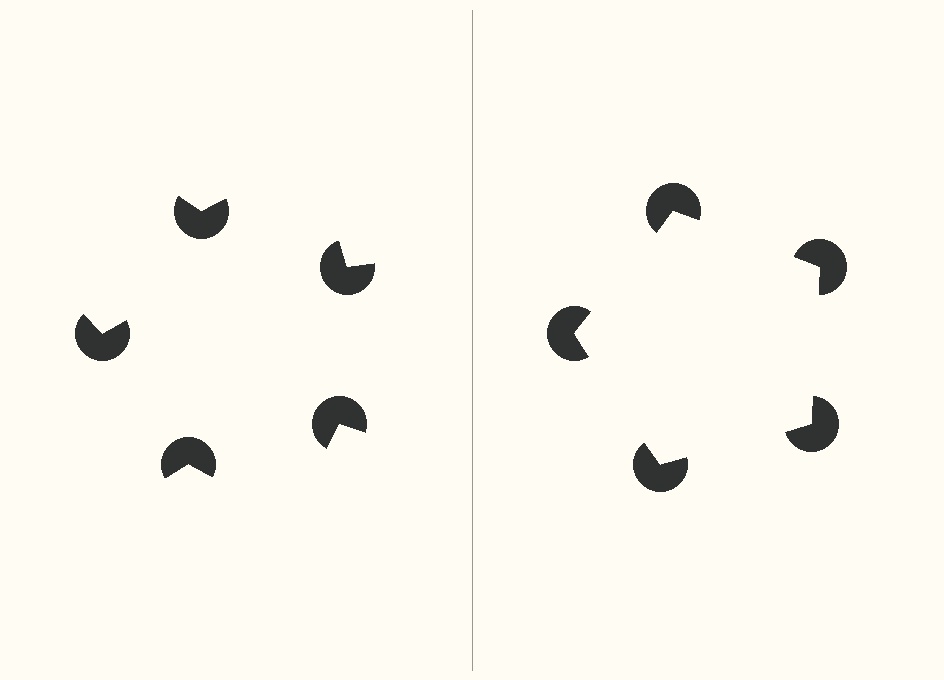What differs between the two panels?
The pac-man discs are positioned identically on both sides; only the wedge orientations differ. On the right they align to a pentagon; on the left they are misaligned.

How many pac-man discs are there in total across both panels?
10 — 5 on each side.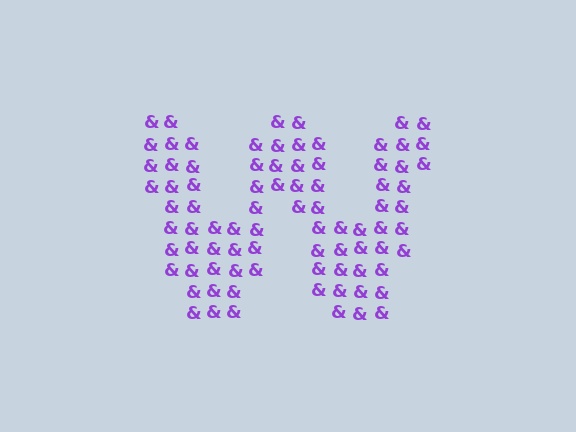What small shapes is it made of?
It is made of small ampersands.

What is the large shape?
The large shape is the letter W.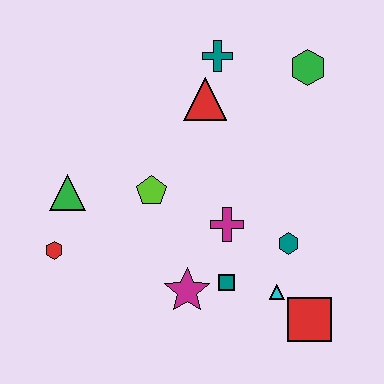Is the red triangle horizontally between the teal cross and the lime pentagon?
Yes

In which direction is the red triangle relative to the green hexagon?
The red triangle is to the left of the green hexagon.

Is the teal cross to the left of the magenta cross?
Yes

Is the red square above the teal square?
No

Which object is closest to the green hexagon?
The teal cross is closest to the green hexagon.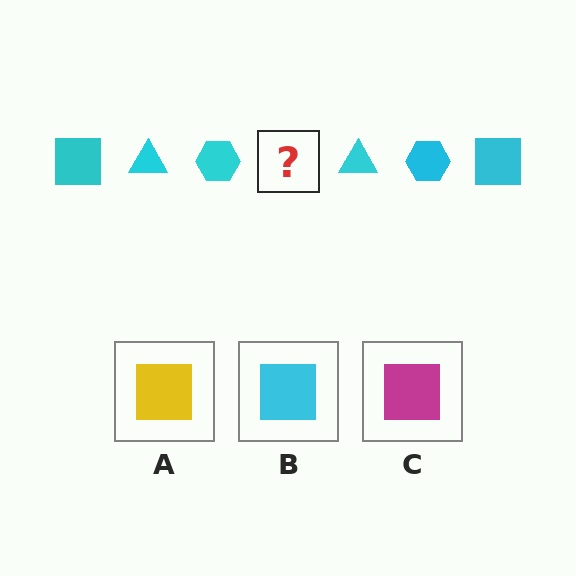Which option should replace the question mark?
Option B.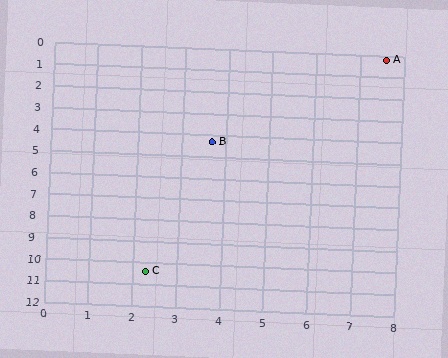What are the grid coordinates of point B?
Point B is at approximately (3.7, 4.3).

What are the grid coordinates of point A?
Point A is at approximately (7.6, 0.2).